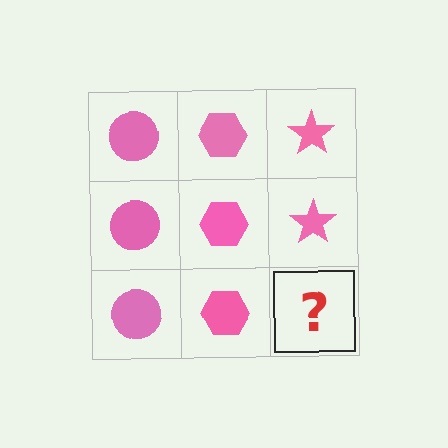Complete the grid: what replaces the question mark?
The question mark should be replaced with a pink star.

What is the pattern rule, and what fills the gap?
The rule is that each column has a consistent shape. The gap should be filled with a pink star.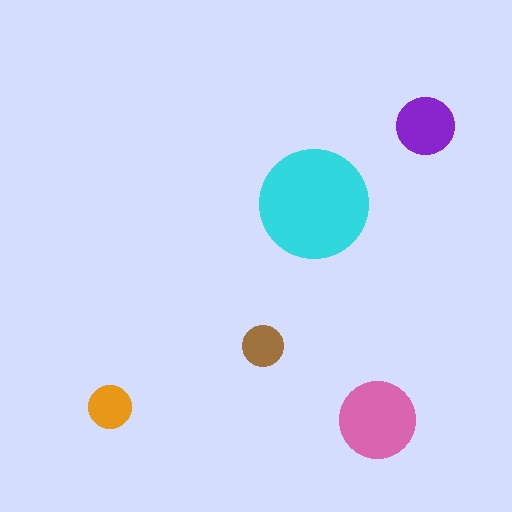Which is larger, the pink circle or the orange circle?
The pink one.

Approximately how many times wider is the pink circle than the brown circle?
About 2 times wider.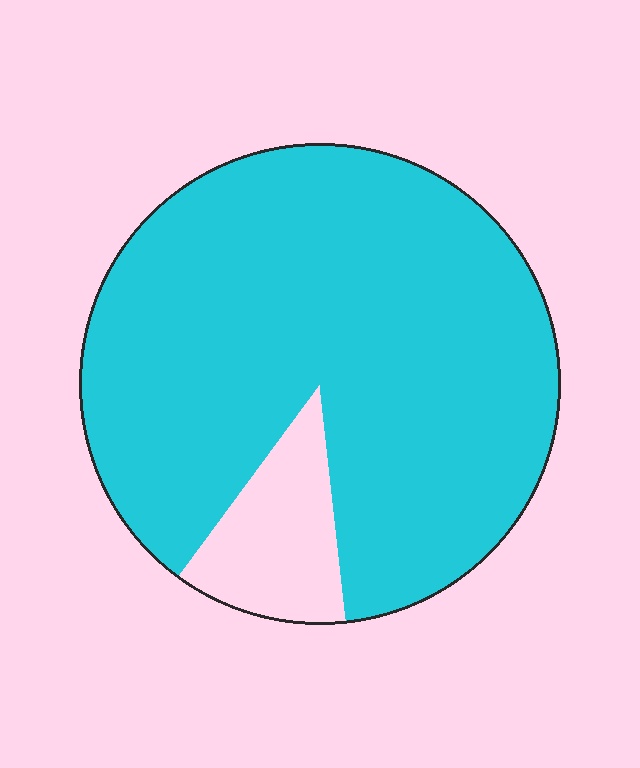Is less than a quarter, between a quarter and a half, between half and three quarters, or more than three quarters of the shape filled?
More than three quarters.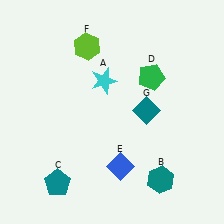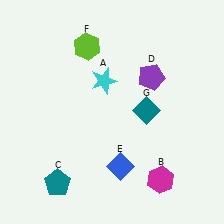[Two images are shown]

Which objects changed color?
B changed from teal to magenta. D changed from green to purple.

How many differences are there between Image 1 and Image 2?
There are 2 differences between the two images.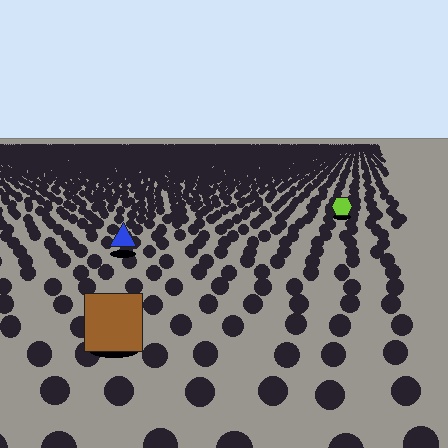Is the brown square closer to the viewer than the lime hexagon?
Yes. The brown square is closer — you can tell from the texture gradient: the ground texture is coarser near it.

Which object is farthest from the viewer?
The lime hexagon is farthest from the viewer. It appears smaller and the ground texture around it is denser.